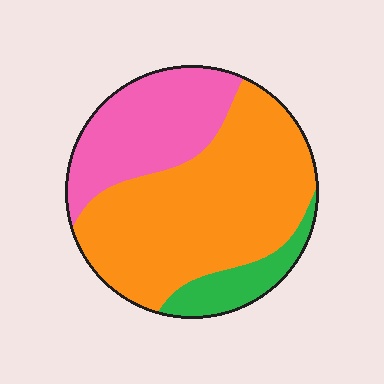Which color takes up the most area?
Orange, at roughly 60%.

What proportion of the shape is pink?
Pink covers roughly 30% of the shape.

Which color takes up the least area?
Green, at roughly 10%.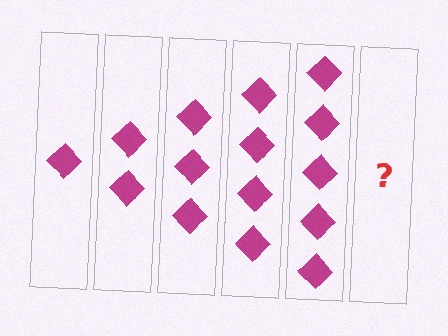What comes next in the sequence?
The next element should be 6 diamonds.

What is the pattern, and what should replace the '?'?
The pattern is that each step adds one more diamond. The '?' should be 6 diamonds.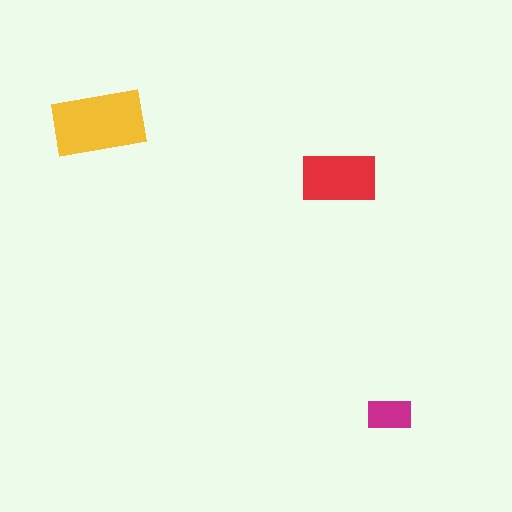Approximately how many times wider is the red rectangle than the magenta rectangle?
About 1.5 times wider.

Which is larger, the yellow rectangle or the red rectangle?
The yellow one.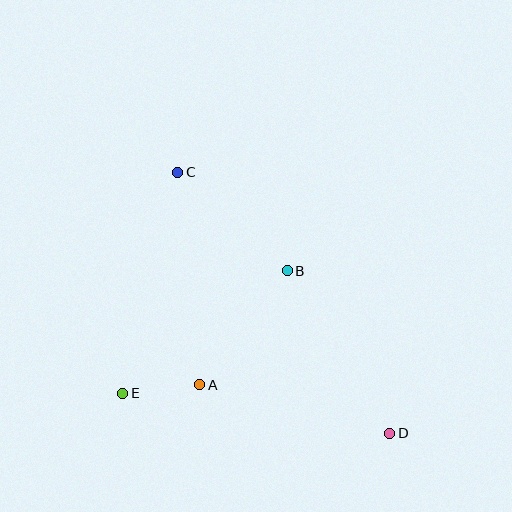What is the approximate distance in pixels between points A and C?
The distance between A and C is approximately 213 pixels.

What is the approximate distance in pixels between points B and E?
The distance between B and E is approximately 205 pixels.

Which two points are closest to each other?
Points A and E are closest to each other.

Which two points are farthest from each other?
Points C and D are farthest from each other.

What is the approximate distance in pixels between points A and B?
The distance between A and B is approximately 143 pixels.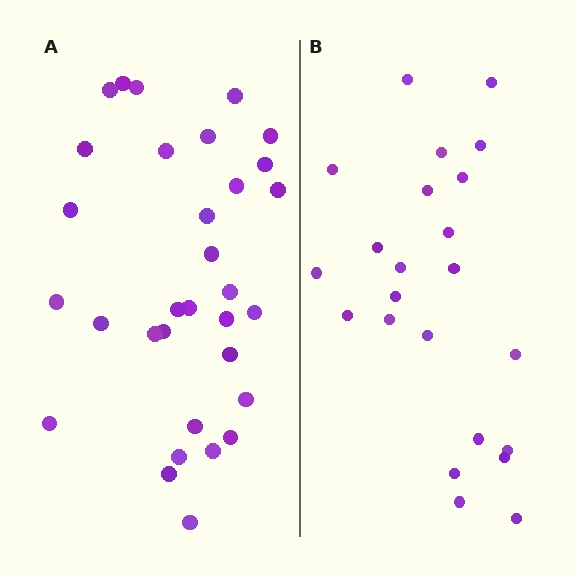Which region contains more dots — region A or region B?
Region A (the left region) has more dots.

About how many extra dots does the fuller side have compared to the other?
Region A has roughly 8 or so more dots than region B.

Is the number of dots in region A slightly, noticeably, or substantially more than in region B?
Region A has noticeably more, but not dramatically so. The ratio is roughly 1.4 to 1.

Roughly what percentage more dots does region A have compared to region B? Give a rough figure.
About 40% more.